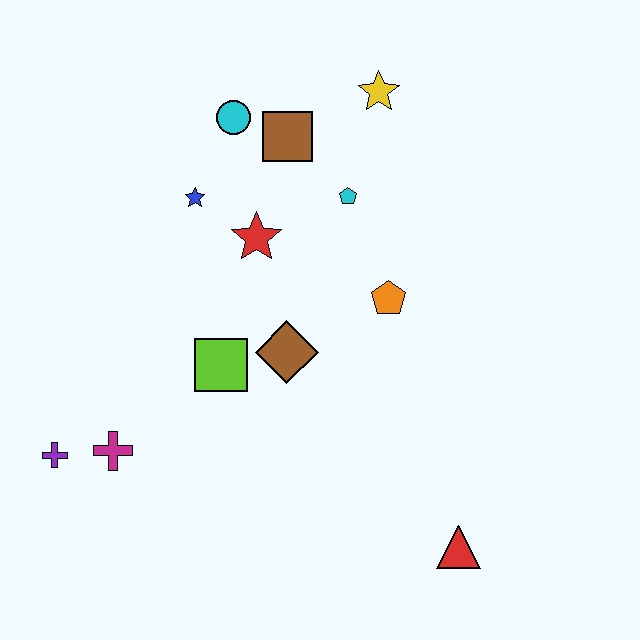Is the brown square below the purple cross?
No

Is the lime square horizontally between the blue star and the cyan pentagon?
Yes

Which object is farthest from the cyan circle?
The red triangle is farthest from the cyan circle.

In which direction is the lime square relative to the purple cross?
The lime square is to the right of the purple cross.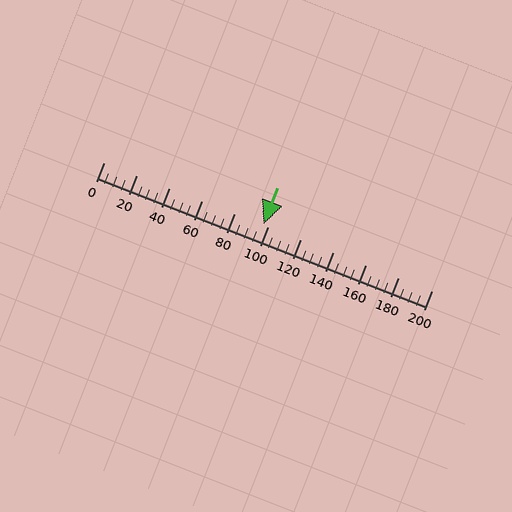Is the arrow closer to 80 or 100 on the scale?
The arrow is closer to 100.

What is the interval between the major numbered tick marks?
The major tick marks are spaced 20 units apart.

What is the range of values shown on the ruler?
The ruler shows values from 0 to 200.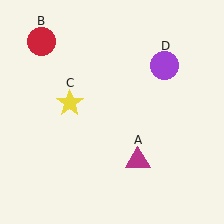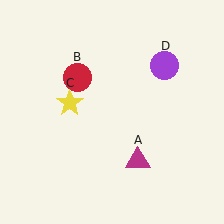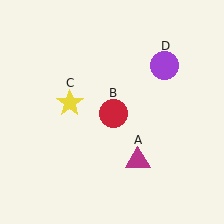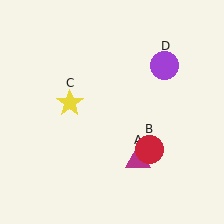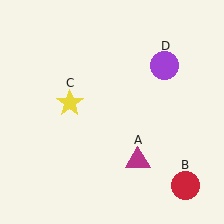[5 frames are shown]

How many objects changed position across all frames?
1 object changed position: red circle (object B).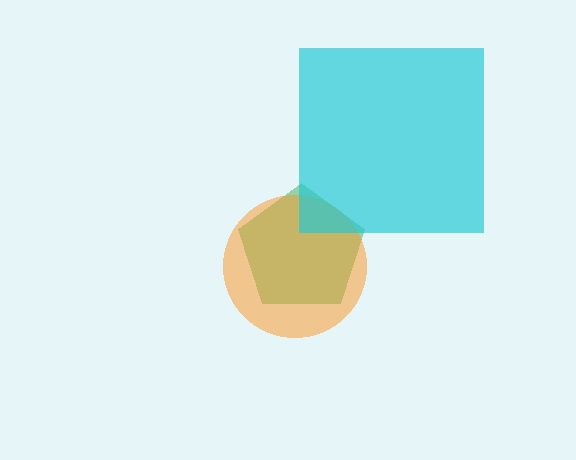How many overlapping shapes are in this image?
There are 3 overlapping shapes in the image.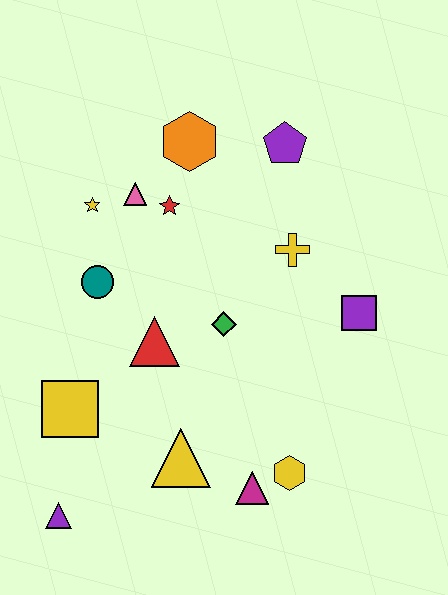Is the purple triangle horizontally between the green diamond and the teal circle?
No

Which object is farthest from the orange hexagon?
The purple triangle is farthest from the orange hexagon.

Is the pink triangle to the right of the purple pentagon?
No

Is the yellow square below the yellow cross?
Yes